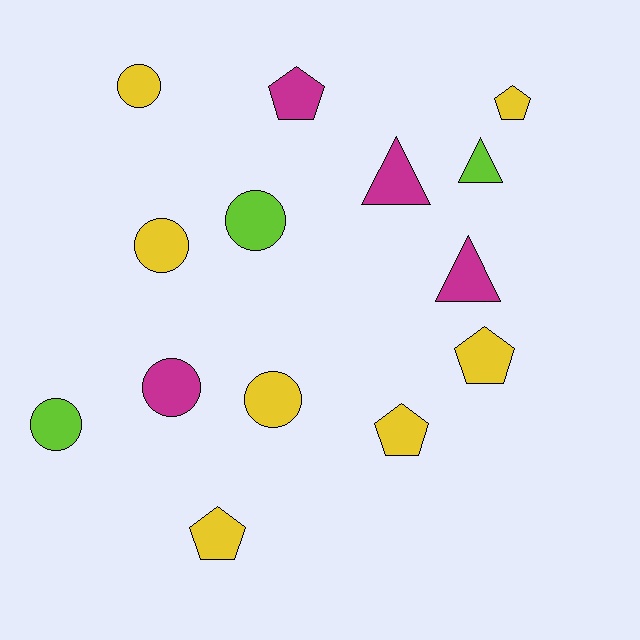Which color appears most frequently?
Yellow, with 7 objects.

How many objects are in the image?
There are 14 objects.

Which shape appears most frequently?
Circle, with 6 objects.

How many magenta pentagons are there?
There is 1 magenta pentagon.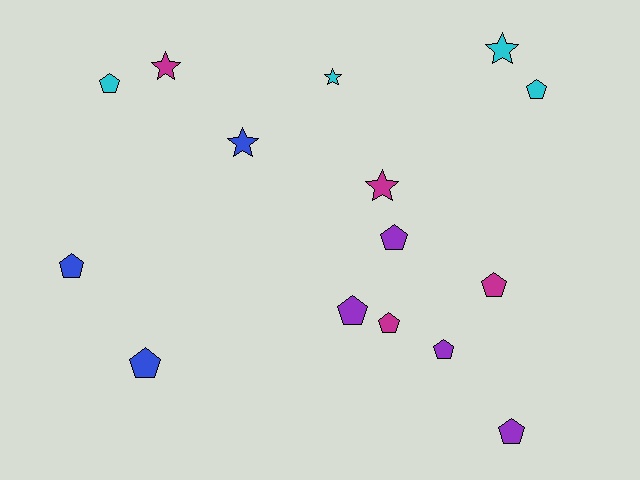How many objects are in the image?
There are 15 objects.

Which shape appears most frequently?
Pentagon, with 10 objects.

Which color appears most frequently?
Magenta, with 4 objects.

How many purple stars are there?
There are no purple stars.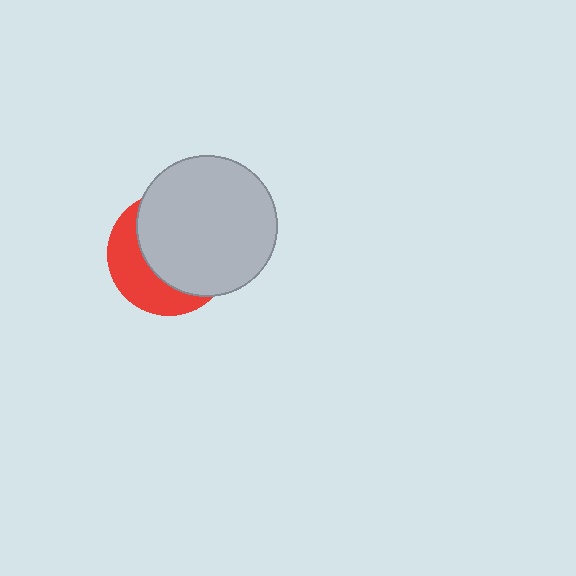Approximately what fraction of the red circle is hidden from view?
Roughly 64% of the red circle is hidden behind the light gray circle.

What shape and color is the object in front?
The object in front is a light gray circle.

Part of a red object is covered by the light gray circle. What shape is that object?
It is a circle.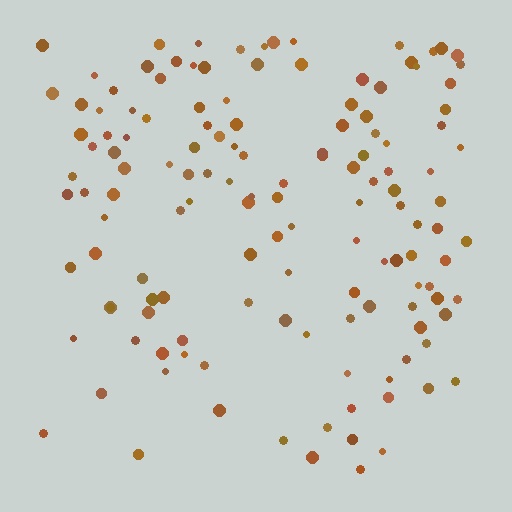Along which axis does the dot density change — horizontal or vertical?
Vertical.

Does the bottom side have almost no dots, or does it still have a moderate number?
Still a moderate number, just noticeably fewer than the top.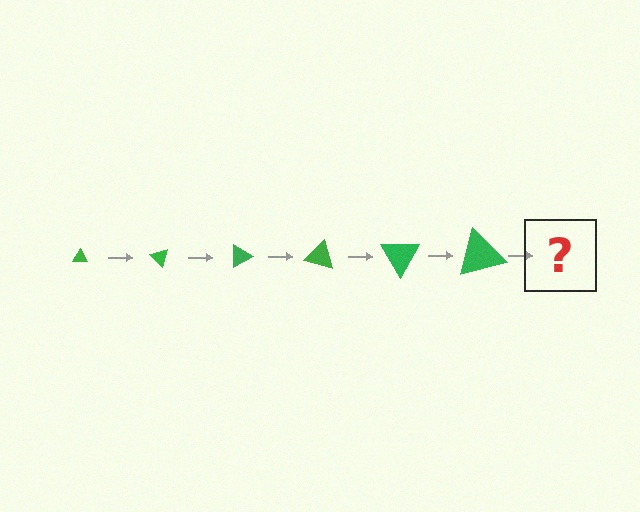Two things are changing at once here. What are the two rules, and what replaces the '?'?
The two rules are that the triangle grows larger each step and it rotates 45 degrees each step. The '?' should be a triangle, larger than the previous one and rotated 270 degrees from the start.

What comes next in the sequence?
The next element should be a triangle, larger than the previous one and rotated 270 degrees from the start.